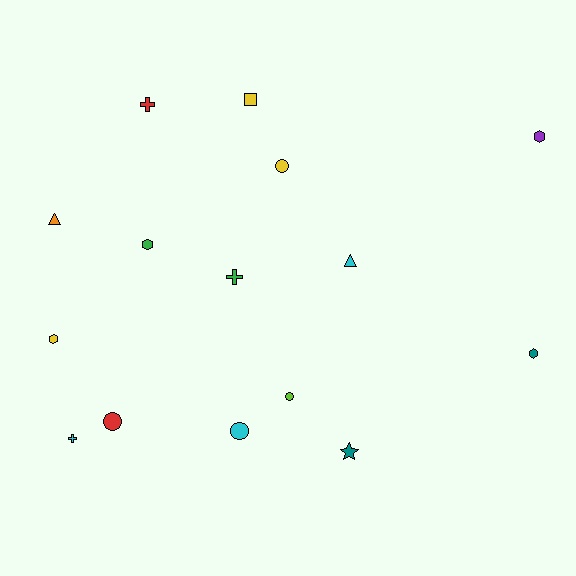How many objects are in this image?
There are 15 objects.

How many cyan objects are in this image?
There are 3 cyan objects.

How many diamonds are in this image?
There are no diamonds.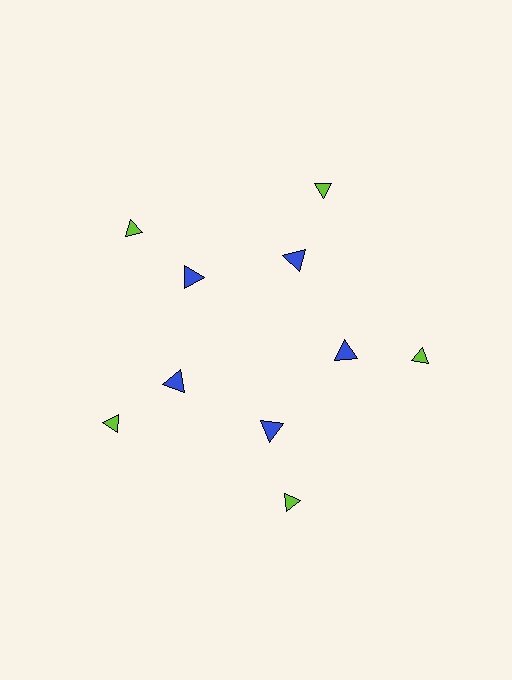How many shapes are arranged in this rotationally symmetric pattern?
There are 10 shapes, arranged in 5 groups of 2.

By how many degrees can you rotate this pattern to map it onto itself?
The pattern maps onto itself every 72 degrees of rotation.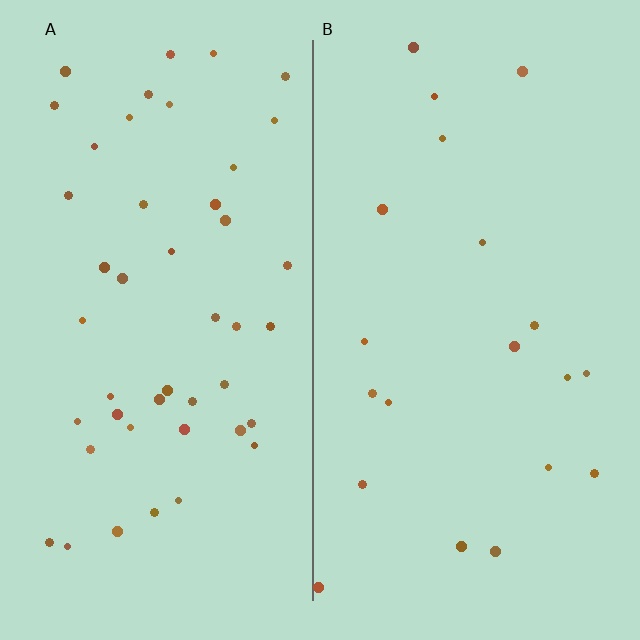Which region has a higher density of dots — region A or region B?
A (the left).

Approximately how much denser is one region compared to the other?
Approximately 2.3× — region A over region B.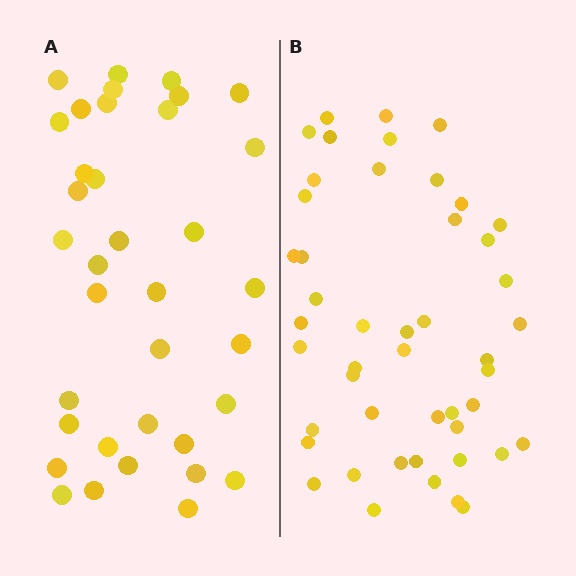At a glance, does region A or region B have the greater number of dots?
Region B (the right region) has more dots.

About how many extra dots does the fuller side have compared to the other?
Region B has roughly 12 or so more dots than region A.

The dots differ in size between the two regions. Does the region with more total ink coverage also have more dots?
No. Region A has more total ink coverage because its dots are larger, but region B actually contains more individual dots. Total area can be misleading — the number of items is what matters here.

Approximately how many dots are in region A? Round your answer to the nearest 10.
About 40 dots. (The exact count is 36, which rounds to 40.)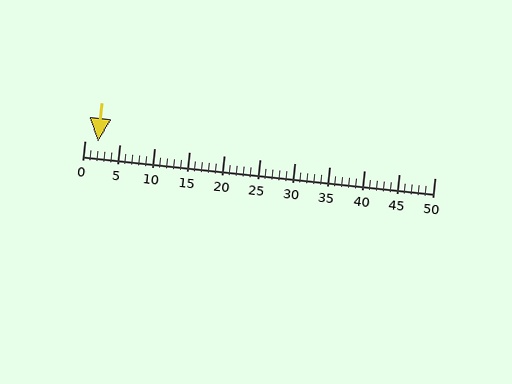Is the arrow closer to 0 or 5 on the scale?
The arrow is closer to 0.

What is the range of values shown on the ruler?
The ruler shows values from 0 to 50.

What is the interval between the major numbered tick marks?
The major tick marks are spaced 5 units apart.